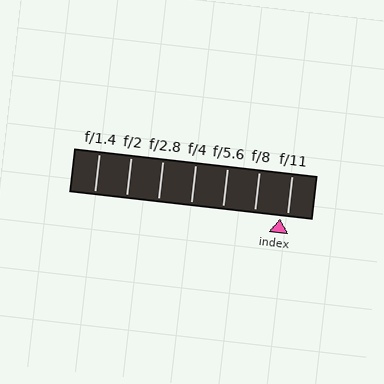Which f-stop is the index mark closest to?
The index mark is closest to f/11.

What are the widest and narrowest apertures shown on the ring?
The widest aperture shown is f/1.4 and the narrowest is f/11.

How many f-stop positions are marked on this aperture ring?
There are 7 f-stop positions marked.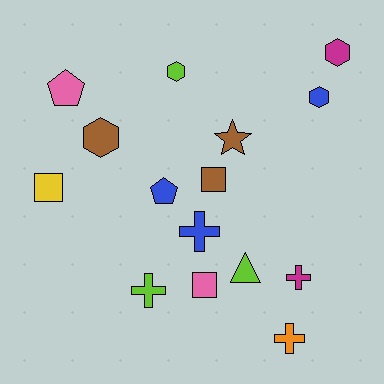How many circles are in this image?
There are no circles.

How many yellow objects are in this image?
There is 1 yellow object.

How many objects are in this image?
There are 15 objects.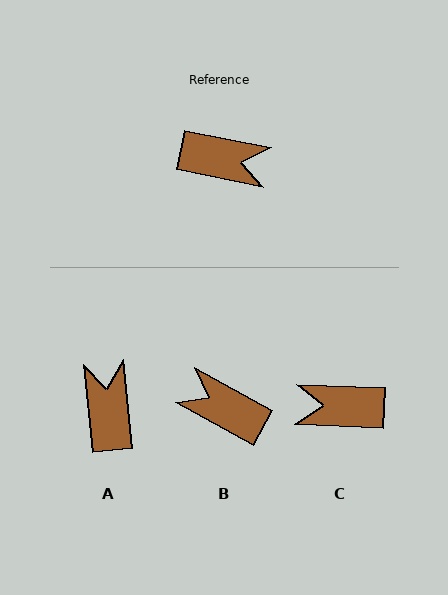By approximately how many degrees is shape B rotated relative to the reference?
Approximately 163 degrees counter-clockwise.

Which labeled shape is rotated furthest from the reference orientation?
C, about 171 degrees away.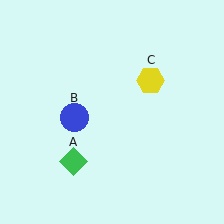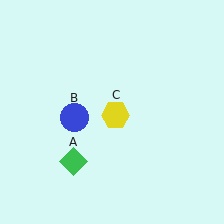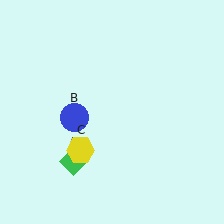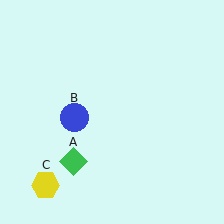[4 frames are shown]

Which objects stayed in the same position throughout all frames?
Green diamond (object A) and blue circle (object B) remained stationary.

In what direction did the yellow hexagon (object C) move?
The yellow hexagon (object C) moved down and to the left.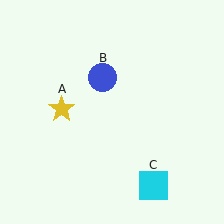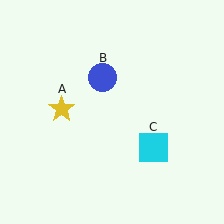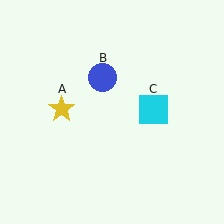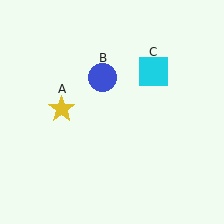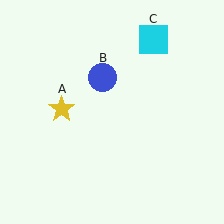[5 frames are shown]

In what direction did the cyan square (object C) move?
The cyan square (object C) moved up.